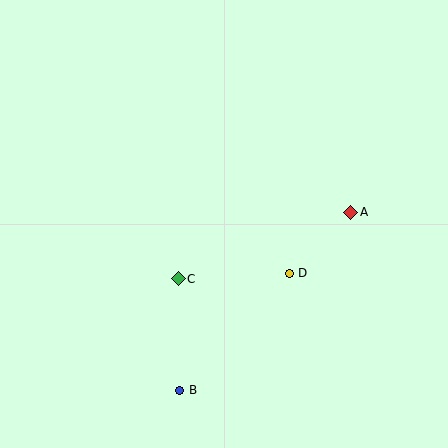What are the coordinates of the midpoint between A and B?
The midpoint between A and B is at (265, 301).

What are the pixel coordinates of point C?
Point C is at (178, 279).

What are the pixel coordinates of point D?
Point D is at (289, 273).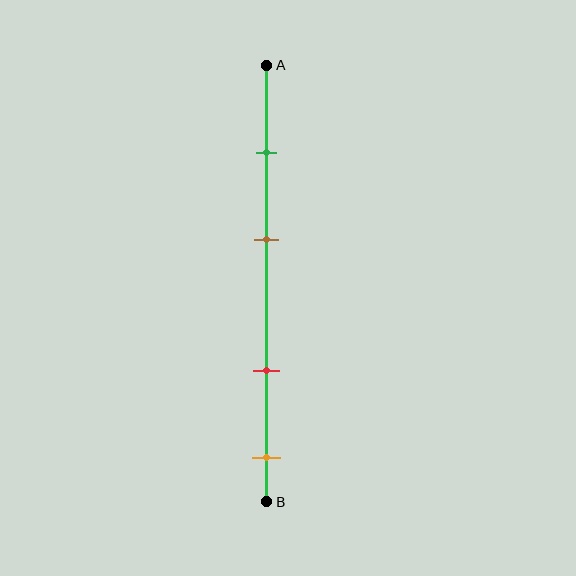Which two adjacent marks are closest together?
The green and brown marks are the closest adjacent pair.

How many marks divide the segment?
There are 4 marks dividing the segment.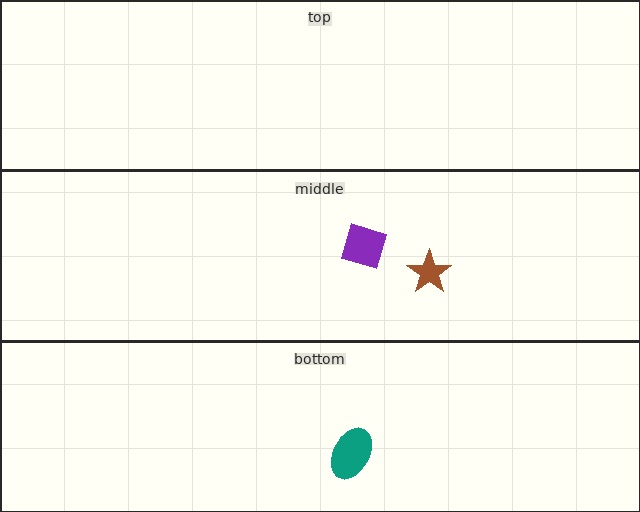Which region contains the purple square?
The middle region.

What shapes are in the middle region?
The purple square, the brown star.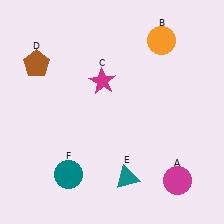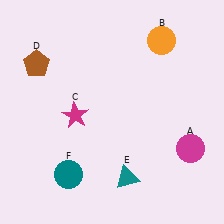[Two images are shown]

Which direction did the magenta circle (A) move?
The magenta circle (A) moved up.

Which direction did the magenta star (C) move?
The magenta star (C) moved down.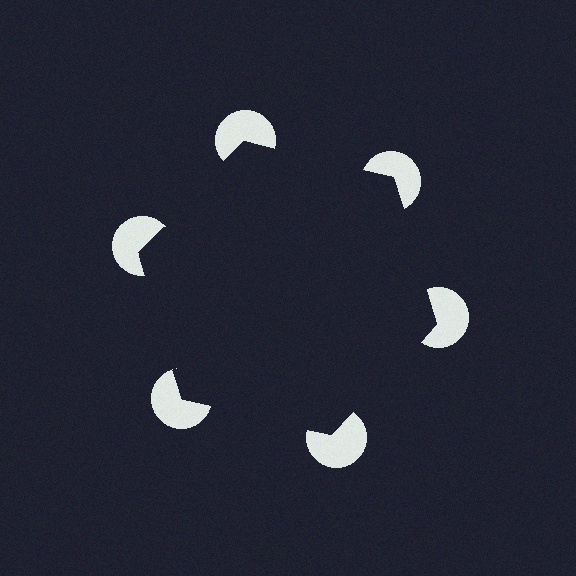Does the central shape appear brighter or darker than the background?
It typically appears slightly darker than the background, even though no actual brightness change is drawn.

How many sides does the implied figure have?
6 sides.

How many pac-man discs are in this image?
There are 6 — one at each vertex of the illusory hexagon.